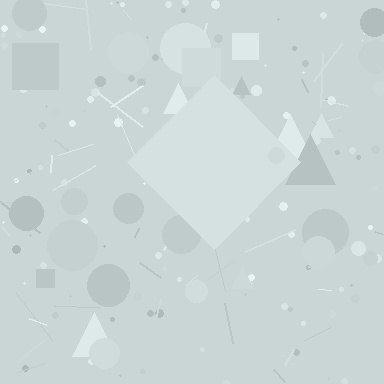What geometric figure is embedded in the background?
A diamond is embedded in the background.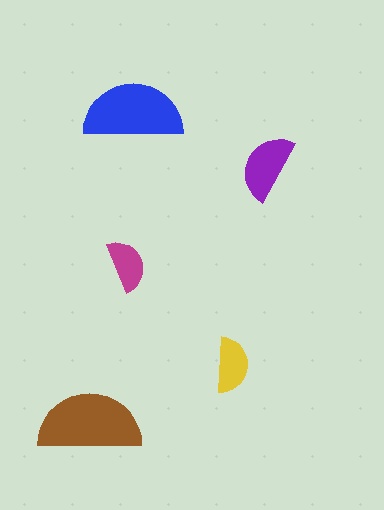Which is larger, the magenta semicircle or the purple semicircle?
The purple one.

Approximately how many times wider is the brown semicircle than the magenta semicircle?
About 2 times wider.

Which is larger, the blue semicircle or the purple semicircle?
The blue one.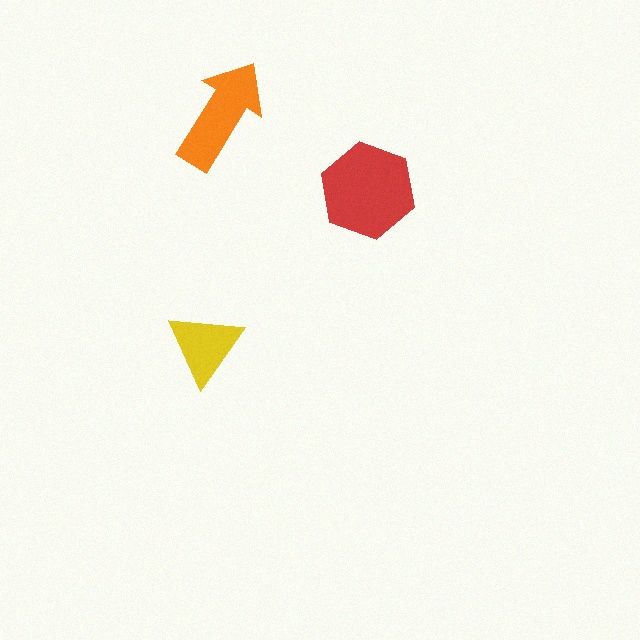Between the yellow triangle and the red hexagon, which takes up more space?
The red hexagon.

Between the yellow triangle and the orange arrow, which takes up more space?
The orange arrow.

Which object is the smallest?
The yellow triangle.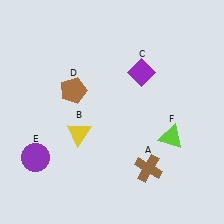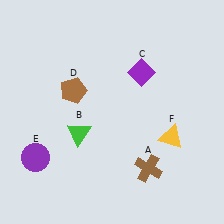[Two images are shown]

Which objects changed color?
B changed from yellow to green. F changed from lime to yellow.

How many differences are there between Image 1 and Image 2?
There are 2 differences between the two images.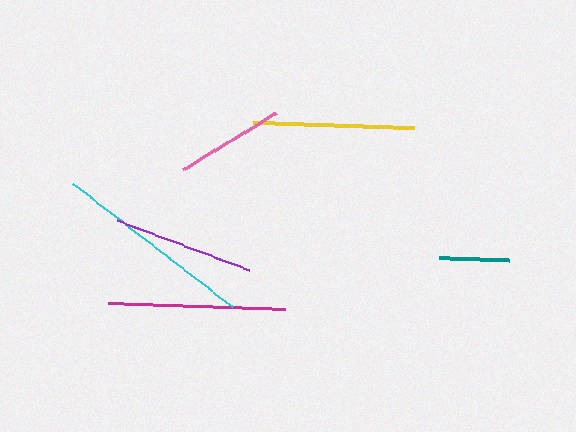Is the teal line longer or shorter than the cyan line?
The cyan line is longer than the teal line.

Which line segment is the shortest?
The teal line is the shortest at approximately 70 pixels.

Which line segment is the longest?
The cyan line is the longest at approximately 202 pixels.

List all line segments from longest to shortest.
From longest to shortest: cyan, magenta, yellow, purple, pink, teal.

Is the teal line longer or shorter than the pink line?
The pink line is longer than the teal line.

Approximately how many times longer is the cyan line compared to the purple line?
The cyan line is approximately 1.4 times the length of the purple line.